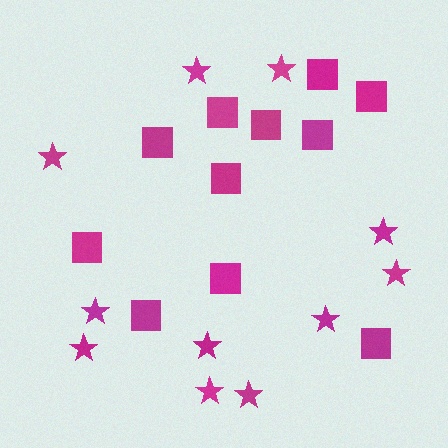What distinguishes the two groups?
There are 2 groups: one group of squares (11) and one group of stars (11).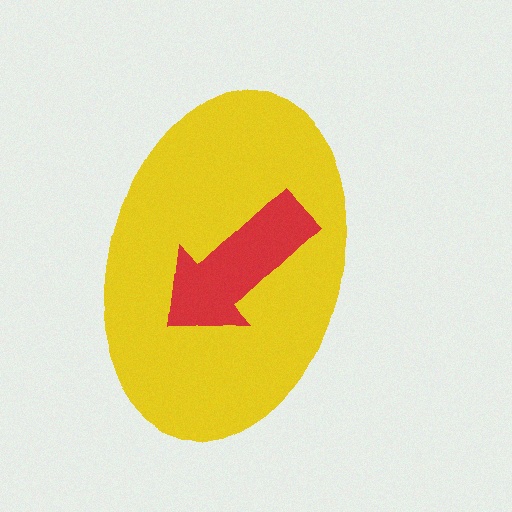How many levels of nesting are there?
2.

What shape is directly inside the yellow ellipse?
The red arrow.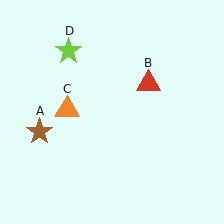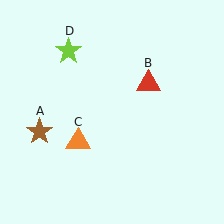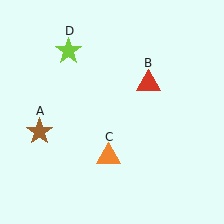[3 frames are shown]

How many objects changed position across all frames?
1 object changed position: orange triangle (object C).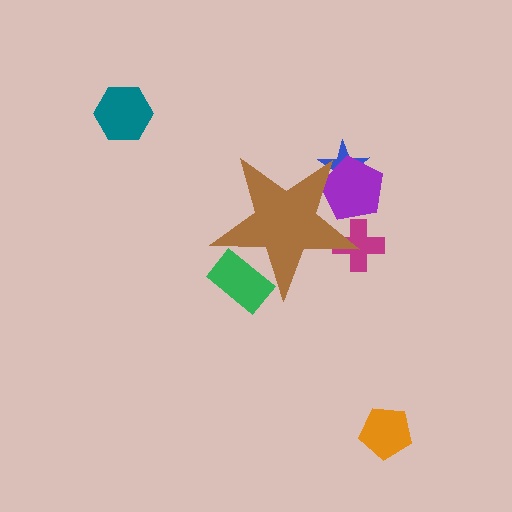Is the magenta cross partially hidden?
Yes, the magenta cross is partially hidden behind the brown star.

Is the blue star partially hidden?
Yes, the blue star is partially hidden behind the brown star.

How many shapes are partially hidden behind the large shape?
4 shapes are partially hidden.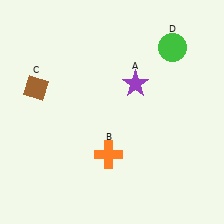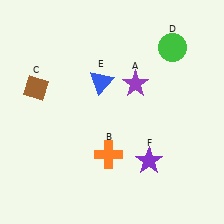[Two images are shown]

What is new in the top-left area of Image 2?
A blue triangle (E) was added in the top-left area of Image 2.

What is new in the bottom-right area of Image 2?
A purple star (F) was added in the bottom-right area of Image 2.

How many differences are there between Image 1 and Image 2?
There are 2 differences between the two images.